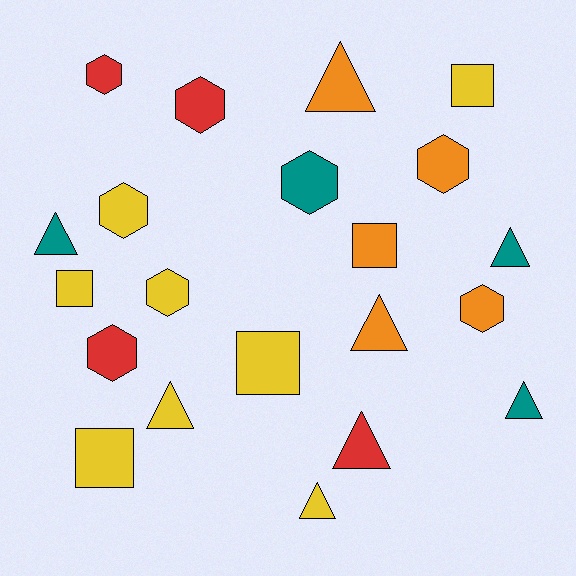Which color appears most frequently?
Yellow, with 8 objects.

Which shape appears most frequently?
Triangle, with 8 objects.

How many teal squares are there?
There are no teal squares.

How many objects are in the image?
There are 21 objects.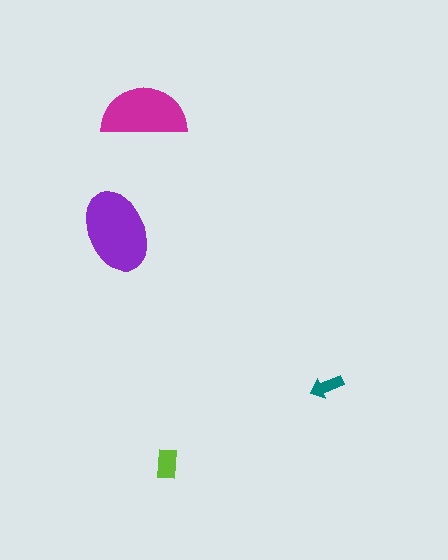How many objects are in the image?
There are 4 objects in the image.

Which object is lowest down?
The lime rectangle is bottommost.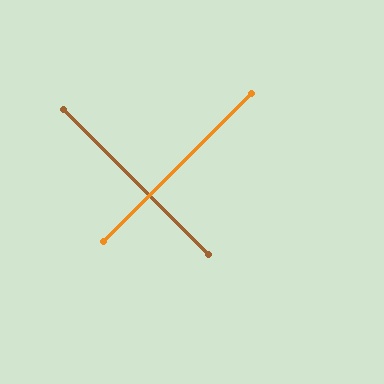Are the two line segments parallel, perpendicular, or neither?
Perpendicular — they meet at approximately 90°.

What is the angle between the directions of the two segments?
Approximately 90 degrees.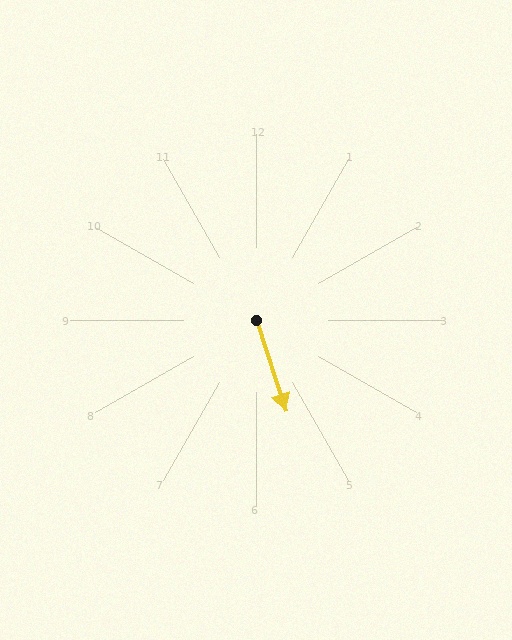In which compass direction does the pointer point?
South.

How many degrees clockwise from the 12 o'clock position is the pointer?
Approximately 162 degrees.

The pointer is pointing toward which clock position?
Roughly 5 o'clock.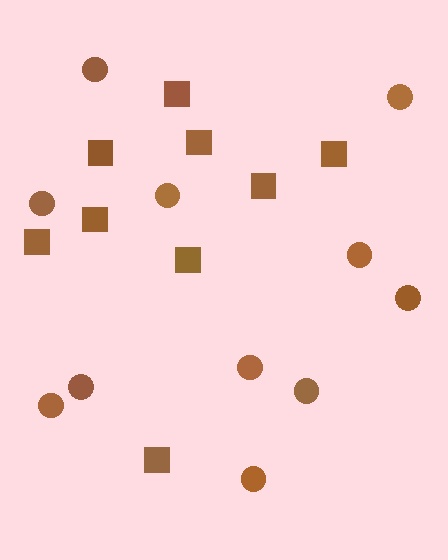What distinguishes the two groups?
There are 2 groups: one group of circles (11) and one group of squares (9).